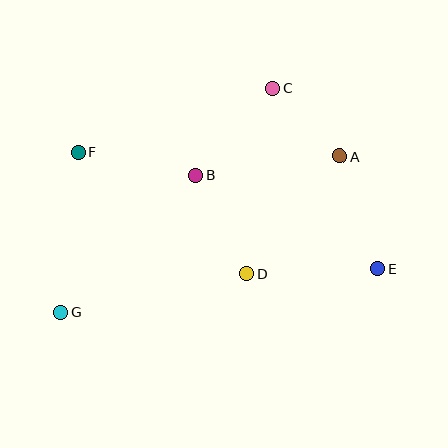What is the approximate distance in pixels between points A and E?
The distance between A and E is approximately 118 pixels.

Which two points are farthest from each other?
Points E and F are farthest from each other.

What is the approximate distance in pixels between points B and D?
The distance between B and D is approximately 111 pixels.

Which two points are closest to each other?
Points A and C are closest to each other.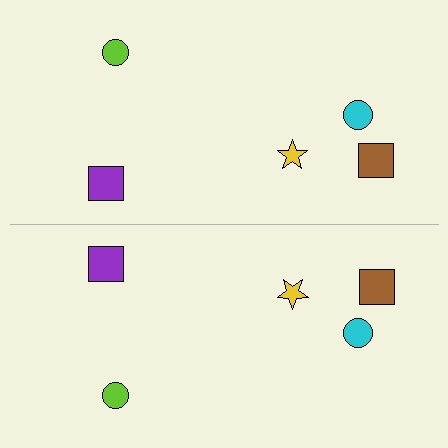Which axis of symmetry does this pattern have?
The pattern has a horizontal axis of symmetry running through the center of the image.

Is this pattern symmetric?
Yes, this pattern has bilateral (reflection) symmetry.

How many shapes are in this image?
There are 10 shapes in this image.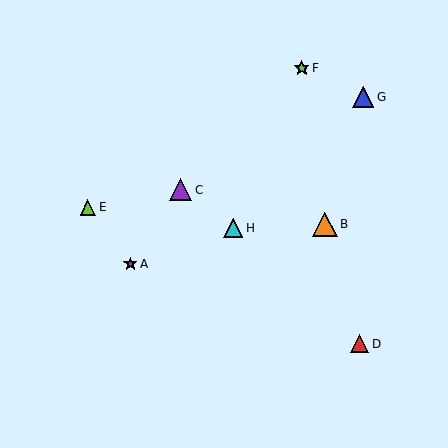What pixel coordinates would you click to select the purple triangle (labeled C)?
Click at (181, 190) to select the purple triangle C.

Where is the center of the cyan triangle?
The center of the cyan triangle is at (233, 228).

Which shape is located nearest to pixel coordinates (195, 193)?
The purple triangle (labeled C) at (181, 190) is nearest to that location.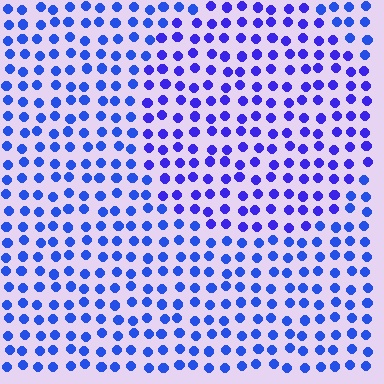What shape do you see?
I see a circle.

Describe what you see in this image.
The image is filled with small blue elements in a uniform arrangement. A circle-shaped region is visible where the elements are tinted to a slightly different hue, forming a subtle color boundary.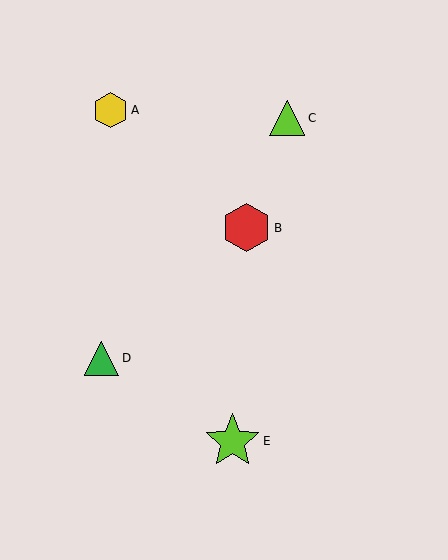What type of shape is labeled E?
Shape E is a lime star.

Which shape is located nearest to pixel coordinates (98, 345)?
The green triangle (labeled D) at (101, 358) is nearest to that location.